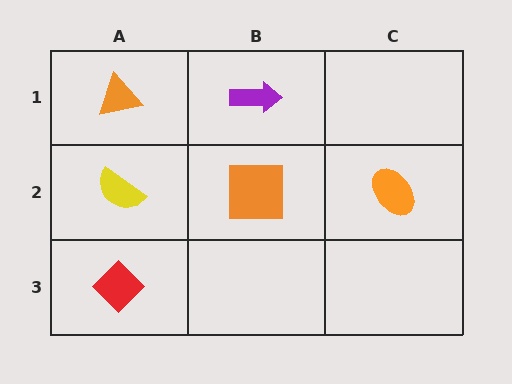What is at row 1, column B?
A purple arrow.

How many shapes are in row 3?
1 shape.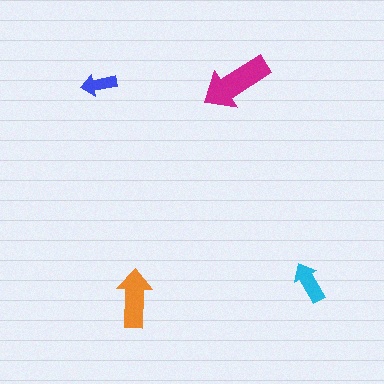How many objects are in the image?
There are 4 objects in the image.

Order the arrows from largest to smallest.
the magenta one, the orange one, the cyan one, the blue one.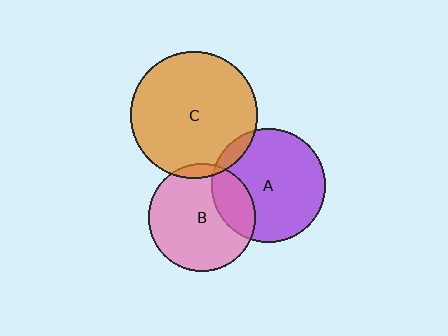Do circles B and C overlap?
Yes.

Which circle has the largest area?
Circle C (orange).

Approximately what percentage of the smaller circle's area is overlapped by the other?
Approximately 5%.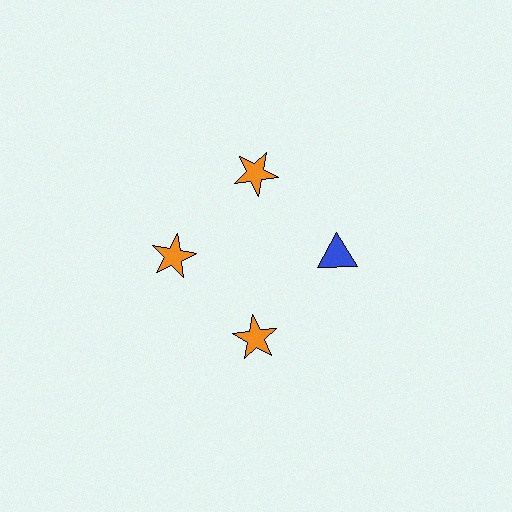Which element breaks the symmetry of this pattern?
The blue triangle at roughly the 3 o'clock position breaks the symmetry. All other shapes are orange stars.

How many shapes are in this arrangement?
There are 4 shapes arranged in a ring pattern.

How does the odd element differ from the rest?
It differs in both color (blue instead of orange) and shape (triangle instead of star).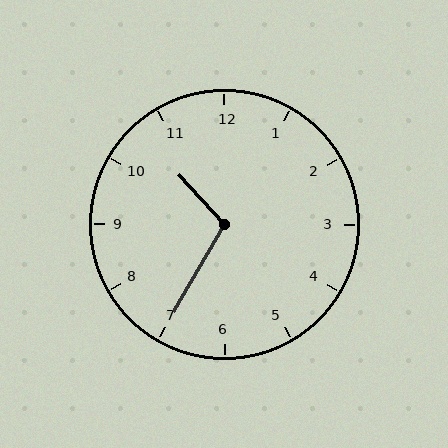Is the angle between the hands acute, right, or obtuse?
It is obtuse.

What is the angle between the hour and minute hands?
Approximately 108 degrees.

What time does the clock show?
10:35.